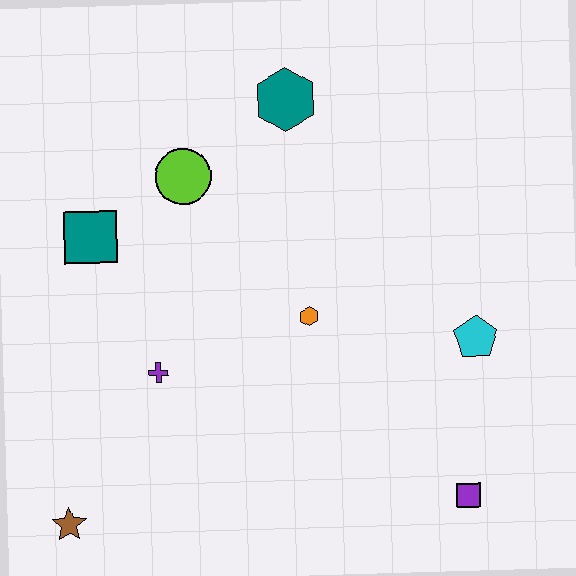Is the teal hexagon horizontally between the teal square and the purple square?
Yes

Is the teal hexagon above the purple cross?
Yes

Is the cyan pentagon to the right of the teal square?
Yes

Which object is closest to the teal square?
The lime circle is closest to the teal square.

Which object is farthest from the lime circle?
The purple square is farthest from the lime circle.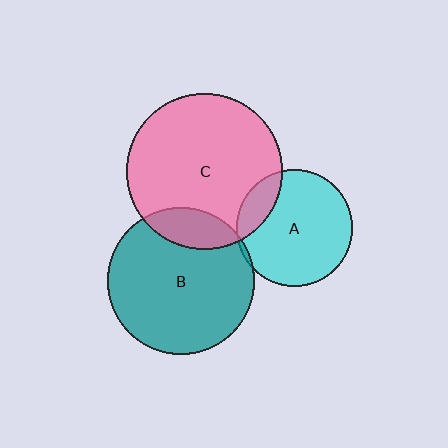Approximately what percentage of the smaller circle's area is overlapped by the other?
Approximately 15%.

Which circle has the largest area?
Circle C (pink).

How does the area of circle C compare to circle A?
Approximately 1.8 times.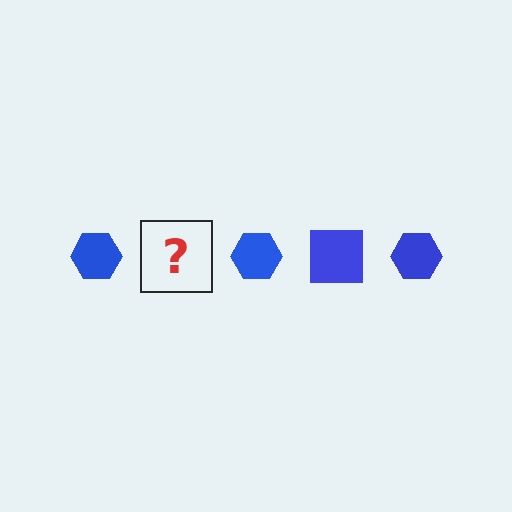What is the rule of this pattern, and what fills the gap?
The rule is that the pattern cycles through hexagon, square shapes in blue. The gap should be filled with a blue square.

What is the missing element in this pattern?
The missing element is a blue square.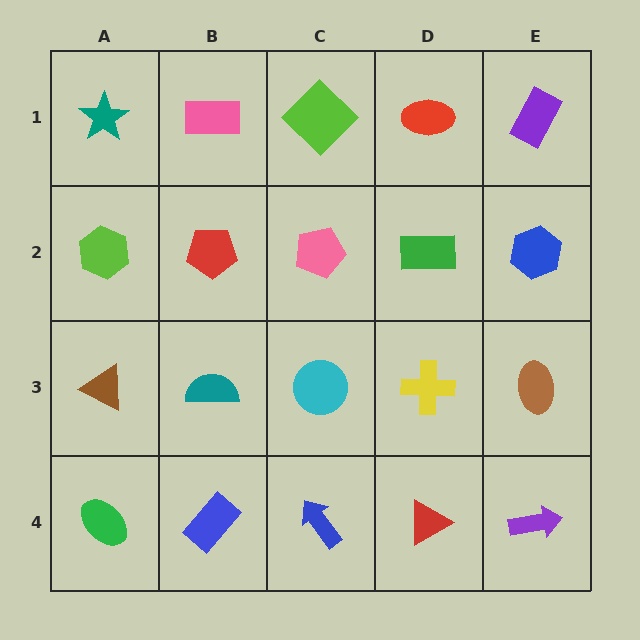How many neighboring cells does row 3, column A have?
3.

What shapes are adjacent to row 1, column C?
A pink pentagon (row 2, column C), a pink rectangle (row 1, column B), a red ellipse (row 1, column D).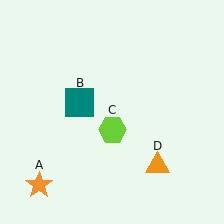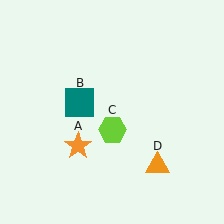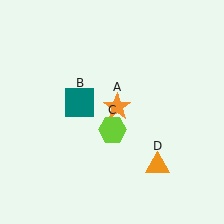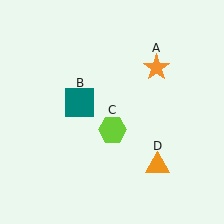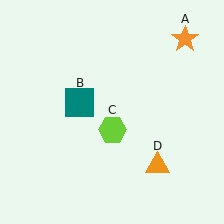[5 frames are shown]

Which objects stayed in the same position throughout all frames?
Teal square (object B) and lime hexagon (object C) and orange triangle (object D) remained stationary.